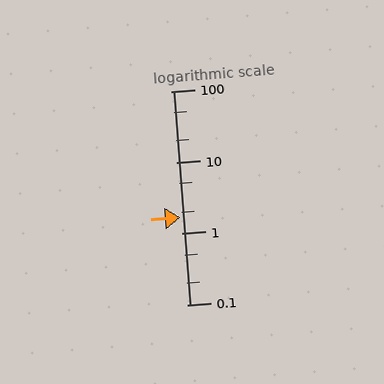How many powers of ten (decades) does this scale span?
The scale spans 3 decades, from 0.1 to 100.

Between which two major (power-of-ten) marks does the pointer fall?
The pointer is between 1 and 10.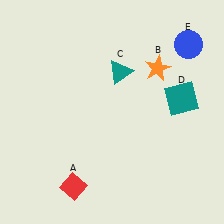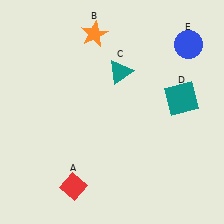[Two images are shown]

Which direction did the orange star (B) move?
The orange star (B) moved left.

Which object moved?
The orange star (B) moved left.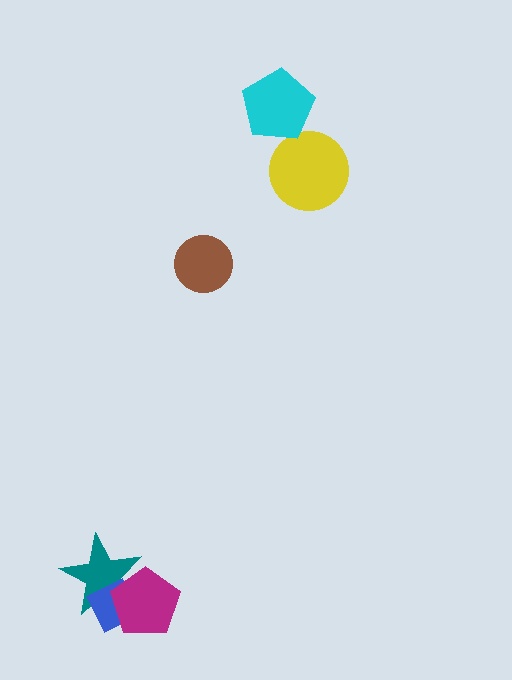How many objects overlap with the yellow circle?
0 objects overlap with the yellow circle.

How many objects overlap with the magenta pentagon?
2 objects overlap with the magenta pentagon.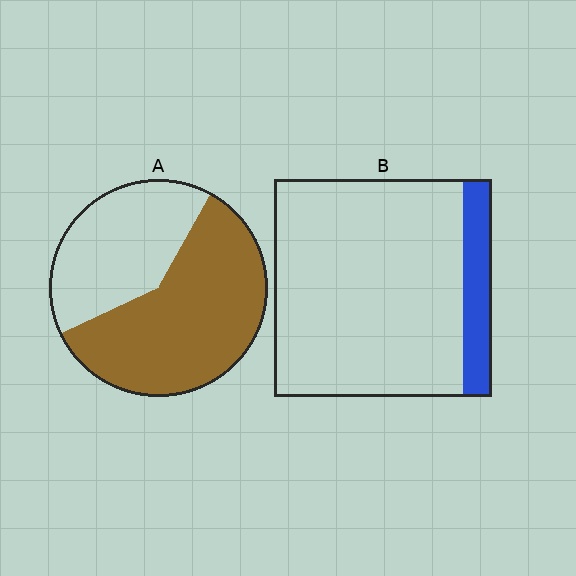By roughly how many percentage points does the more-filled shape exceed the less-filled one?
By roughly 45 percentage points (A over B).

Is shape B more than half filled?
No.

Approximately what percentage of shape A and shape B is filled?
A is approximately 60% and B is approximately 15%.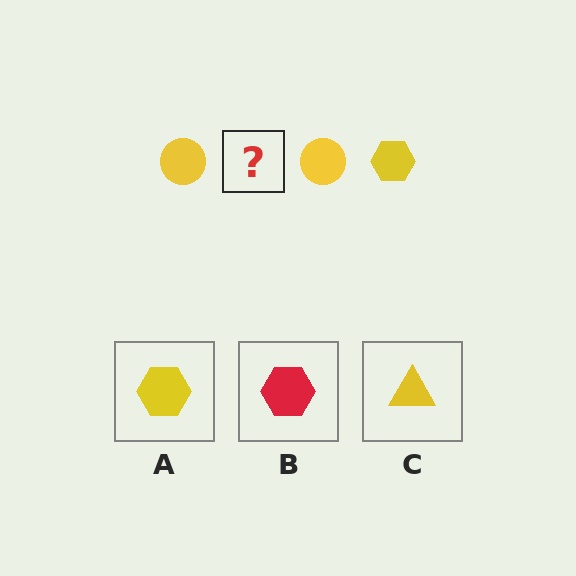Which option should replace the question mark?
Option A.